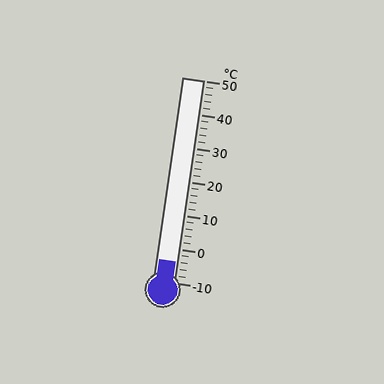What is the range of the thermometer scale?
The thermometer scale ranges from -10°C to 50°C.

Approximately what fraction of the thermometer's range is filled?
The thermometer is filled to approximately 10% of its range.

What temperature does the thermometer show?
The thermometer shows approximately -4°C.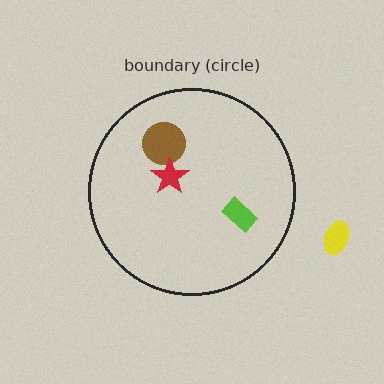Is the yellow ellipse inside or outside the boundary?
Outside.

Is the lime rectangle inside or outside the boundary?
Inside.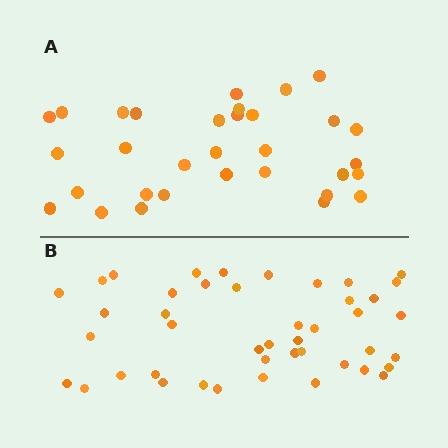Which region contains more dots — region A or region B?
Region B (the bottom region) has more dots.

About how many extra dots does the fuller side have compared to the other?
Region B has roughly 12 or so more dots than region A.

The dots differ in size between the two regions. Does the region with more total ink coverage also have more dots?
No. Region A has more total ink coverage because its dots are larger, but region B actually contains more individual dots. Total area can be misleading — the number of items is what matters here.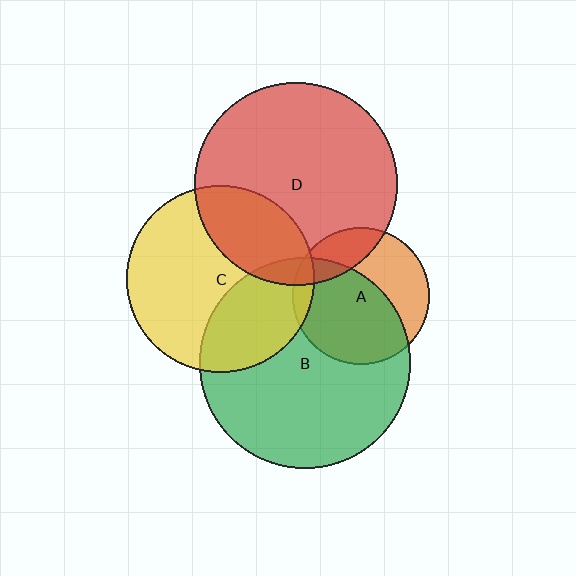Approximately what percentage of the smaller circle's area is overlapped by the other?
Approximately 60%.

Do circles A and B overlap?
Yes.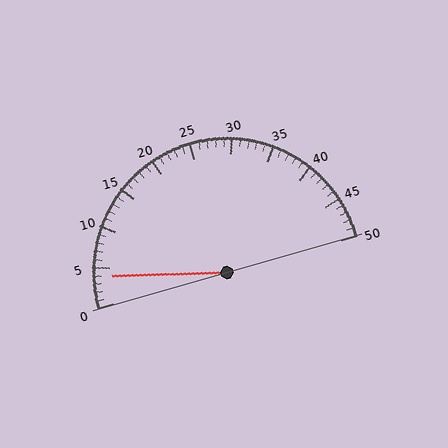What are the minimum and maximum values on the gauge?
The gauge ranges from 0 to 50.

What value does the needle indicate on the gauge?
The needle indicates approximately 4.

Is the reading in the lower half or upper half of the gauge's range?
The reading is in the lower half of the range (0 to 50).